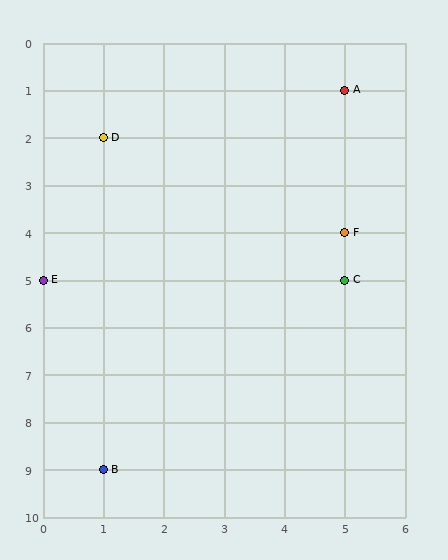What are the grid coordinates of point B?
Point B is at grid coordinates (1, 9).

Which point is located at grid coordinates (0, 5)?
Point E is at (0, 5).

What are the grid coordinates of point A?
Point A is at grid coordinates (5, 1).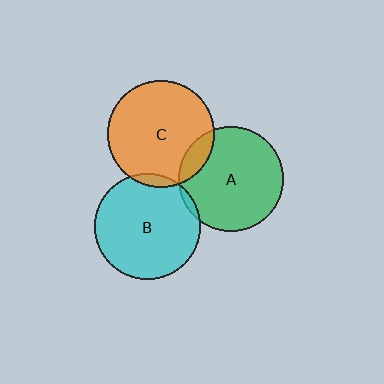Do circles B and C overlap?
Yes.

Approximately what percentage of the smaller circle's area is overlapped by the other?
Approximately 5%.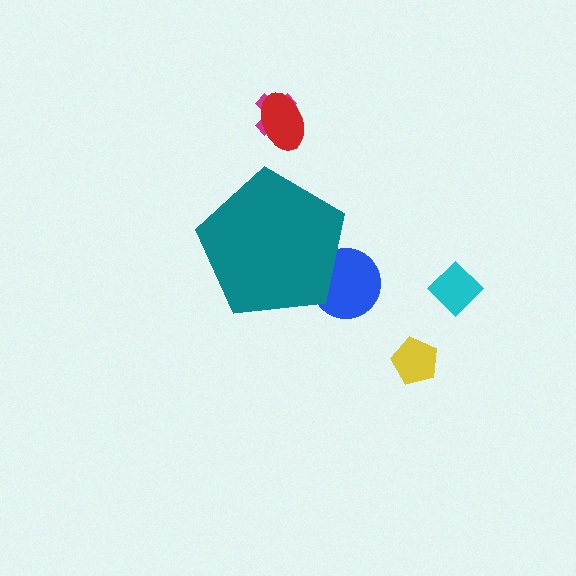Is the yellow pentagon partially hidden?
No, the yellow pentagon is fully visible.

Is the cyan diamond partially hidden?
No, the cyan diamond is fully visible.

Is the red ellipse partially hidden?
No, the red ellipse is fully visible.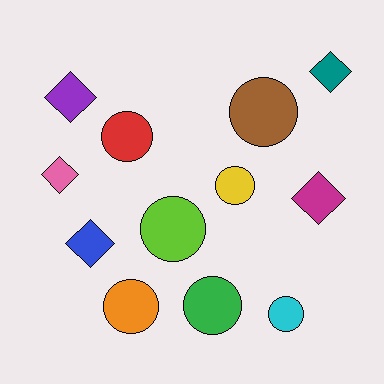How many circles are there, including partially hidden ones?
There are 7 circles.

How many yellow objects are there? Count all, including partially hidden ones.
There is 1 yellow object.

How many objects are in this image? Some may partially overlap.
There are 12 objects.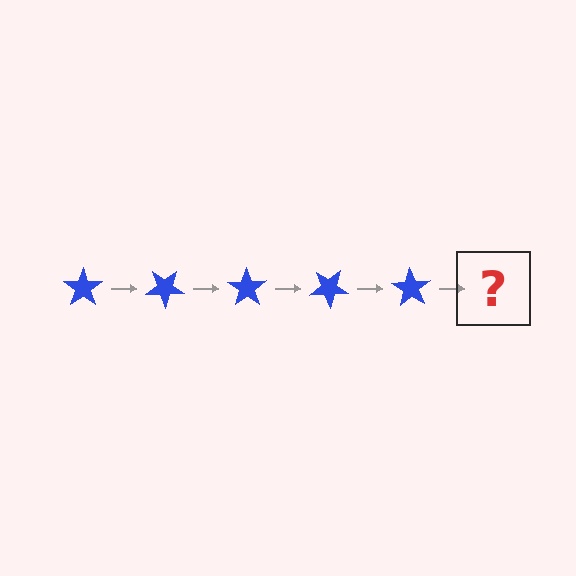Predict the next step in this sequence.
The next step is a blue star rotated 175 degrees.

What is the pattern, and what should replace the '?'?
The pattern is that the star rotates 35 degrees each step. The '?' should be a blue star rotated 175 degrees.